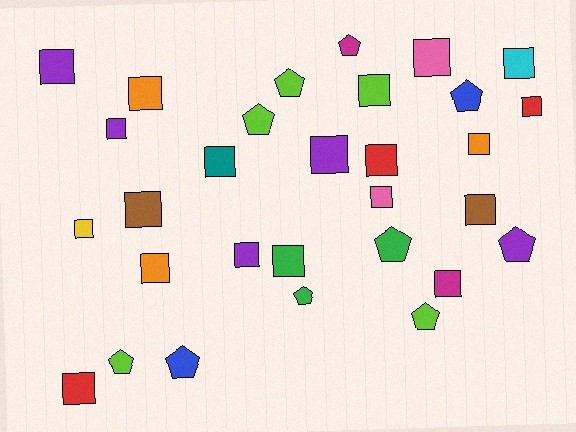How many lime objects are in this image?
There are 5 lime objects.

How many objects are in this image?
There are 30 objects.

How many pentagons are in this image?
There are 10 pentagons.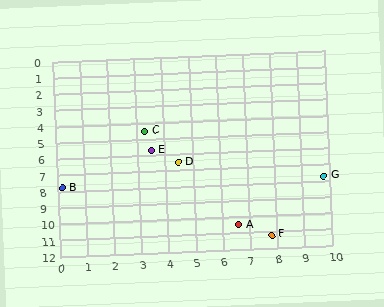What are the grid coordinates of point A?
Point A is at approximately (6.6, 10.5).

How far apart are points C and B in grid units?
Points C and B are about 4.5 grid units apart.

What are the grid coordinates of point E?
Point E is at approximately (3.5, 5.7).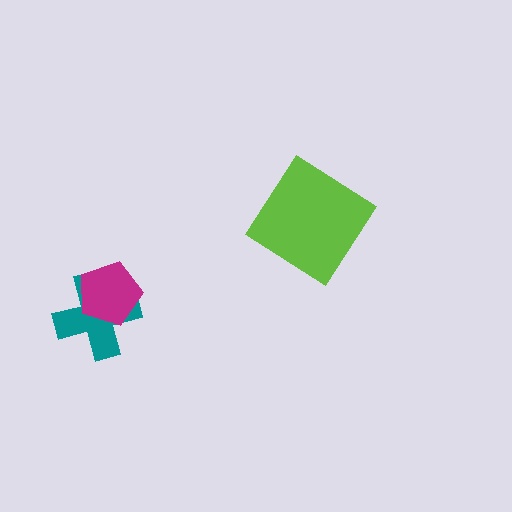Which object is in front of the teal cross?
The magenta pentagon is in front of the teal cross.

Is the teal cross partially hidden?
Yes, it is partially covered by another shape.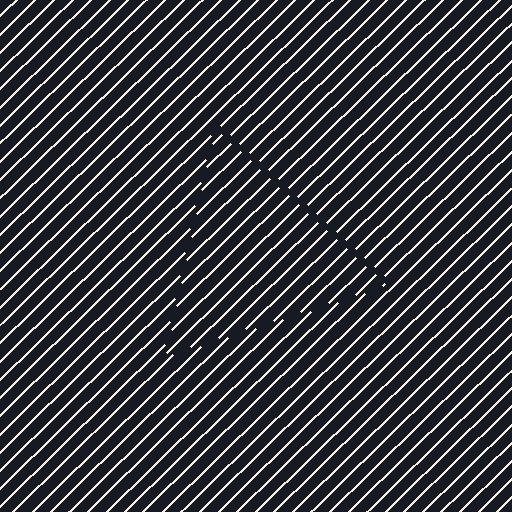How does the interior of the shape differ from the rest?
The interior of the shape contains the same grating, shifted by half a period — the contour is defined by the phase discontinuity where line-ends from the inner and outer gratings abut.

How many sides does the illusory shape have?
3 sides — the line-ends trace a triangle.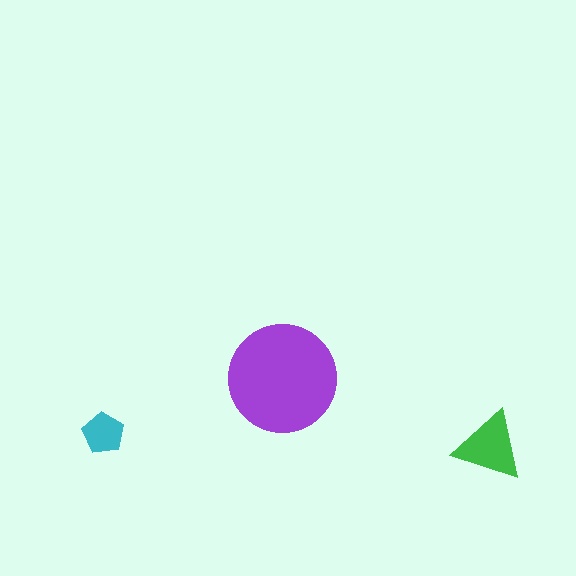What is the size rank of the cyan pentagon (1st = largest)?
3rd.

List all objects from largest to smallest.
The purple circle, the green triangle, the cyan pentagon.